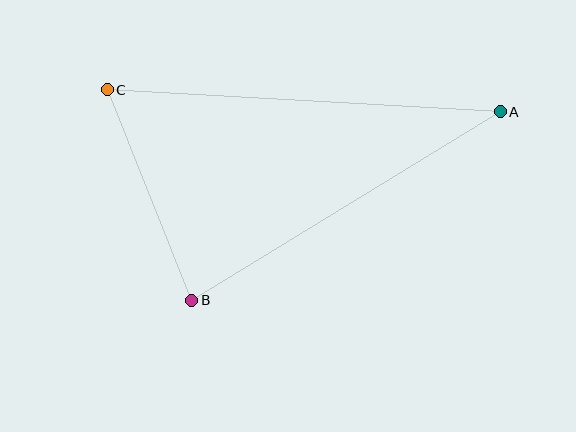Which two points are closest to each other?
Points B and C are closest to each other.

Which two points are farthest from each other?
Points A and C are farthest from each other.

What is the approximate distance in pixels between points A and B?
The distance between A and B is approximately 361 pixels.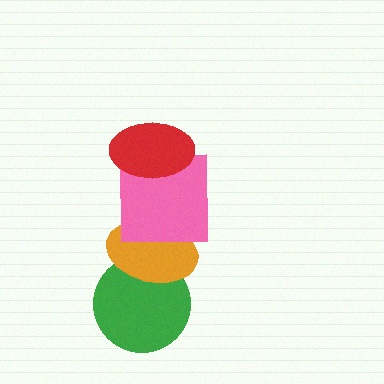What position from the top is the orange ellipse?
The orange ellipse is 3rd from the top.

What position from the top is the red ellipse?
The red ellipse is 1st from the top.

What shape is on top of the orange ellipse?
The pink square is on top of the orange ellipse.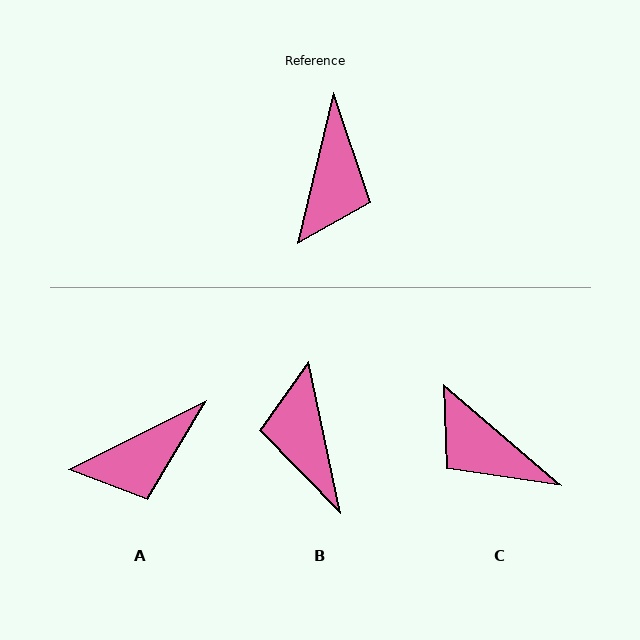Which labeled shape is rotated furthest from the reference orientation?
B, about 155 degrees away.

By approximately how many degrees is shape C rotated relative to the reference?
Approximately 117 degrees clockwise.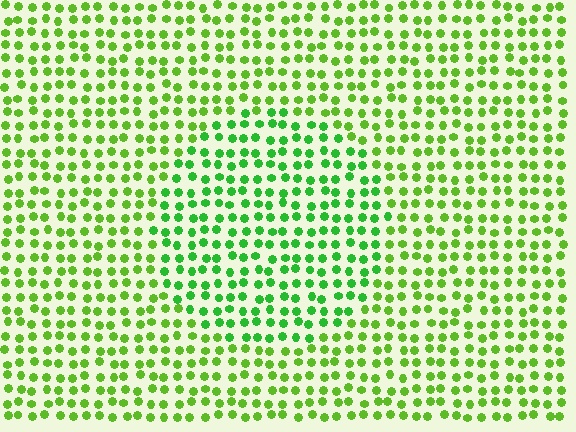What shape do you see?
I see a circle.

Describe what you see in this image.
The image is filled with small lime elements in a uniform arrangement. A circle-shaped region is visible where the elements are tinted to a slightly different hue, forming a subtle color boundary.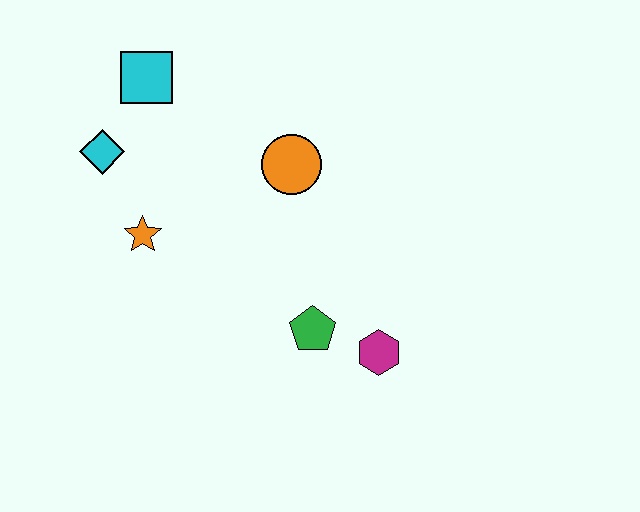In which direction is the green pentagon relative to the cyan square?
The green pentagon is below the cyan square.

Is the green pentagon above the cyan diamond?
No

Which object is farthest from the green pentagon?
The cyan square is farthest from the green pentagon.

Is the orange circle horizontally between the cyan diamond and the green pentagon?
Yes